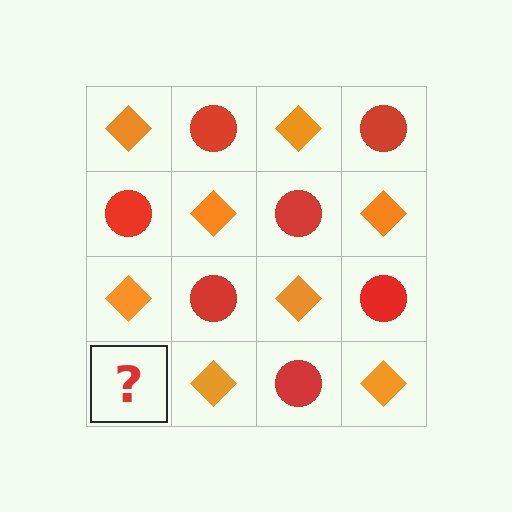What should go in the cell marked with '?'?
The missing cell should contain a red circle.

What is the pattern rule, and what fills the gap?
The rule is that it alternates orange diamond and red circle in a checkerboard pattern. The gap should be filled with a red circle.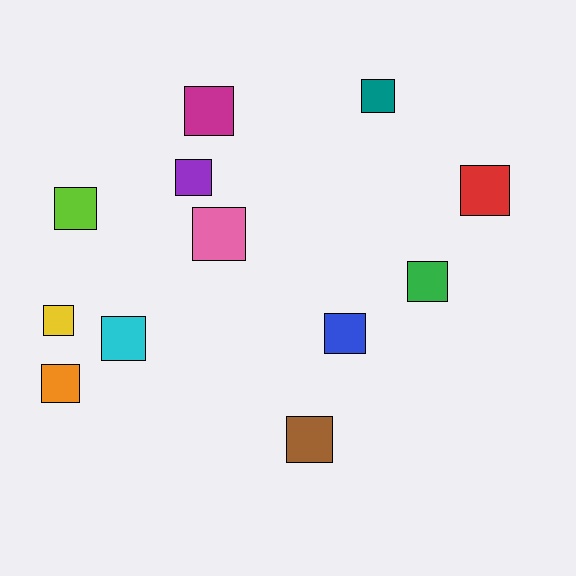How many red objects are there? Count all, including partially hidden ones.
There is 1 red object.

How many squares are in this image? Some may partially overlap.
There are 12 squares.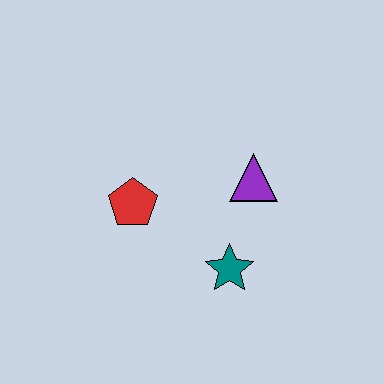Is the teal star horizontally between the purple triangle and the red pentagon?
Yes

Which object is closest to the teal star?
The purple triangle is closest to the teal star.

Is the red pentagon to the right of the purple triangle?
No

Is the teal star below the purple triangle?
Yes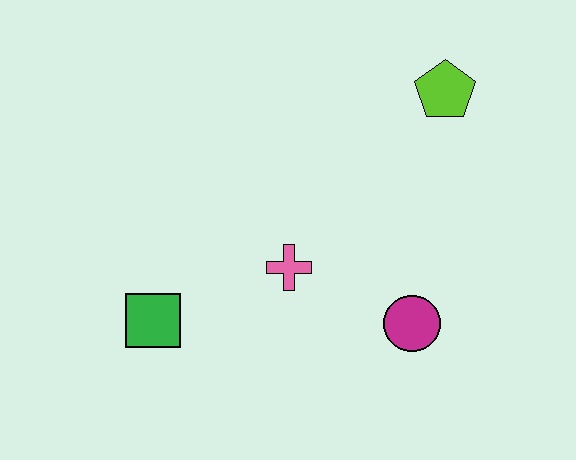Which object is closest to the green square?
The pink cross is closest to the green square.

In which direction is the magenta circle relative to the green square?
The magenta circle is to the right of the green square.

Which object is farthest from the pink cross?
The lime pentagon is farthest from the pink cross.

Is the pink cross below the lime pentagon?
Yes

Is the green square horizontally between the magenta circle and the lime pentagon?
No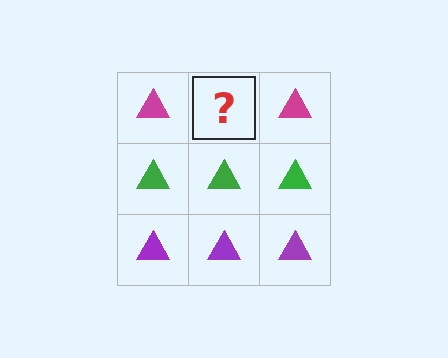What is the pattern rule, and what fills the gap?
The rule is that each row has a consistent color. The gap should be filled with a magenta triangle.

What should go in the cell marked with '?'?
The missing cell should contain a magenta triangle.